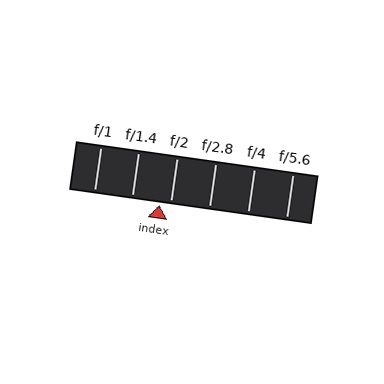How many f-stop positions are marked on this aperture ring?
There are 6 f-stop positions marked.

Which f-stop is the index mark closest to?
The index mark is closest to f/2.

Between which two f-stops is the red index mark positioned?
The index mark is between f/1.4 and f/2.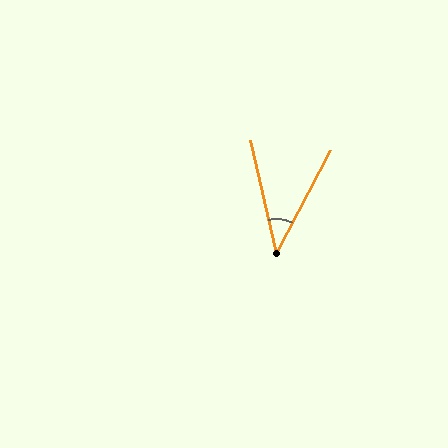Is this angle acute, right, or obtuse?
It is acute.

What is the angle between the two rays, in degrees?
Approximately 41 degrees.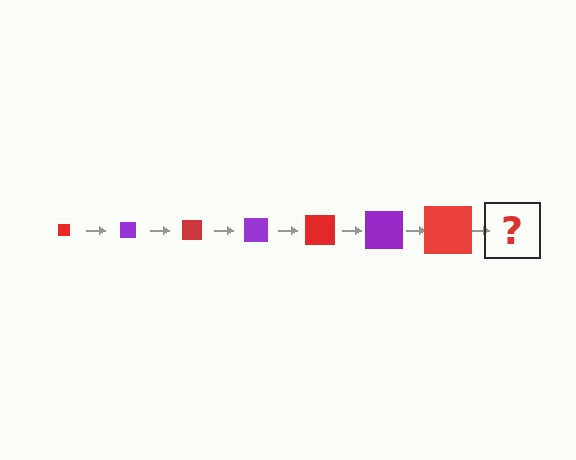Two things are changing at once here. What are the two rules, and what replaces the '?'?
The two rules are that the square grows larger each step and the color cycles through red and purple. The '?' should be a purple square, larger than the previous one.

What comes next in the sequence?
The next element should be a purple square, larger than the previous one.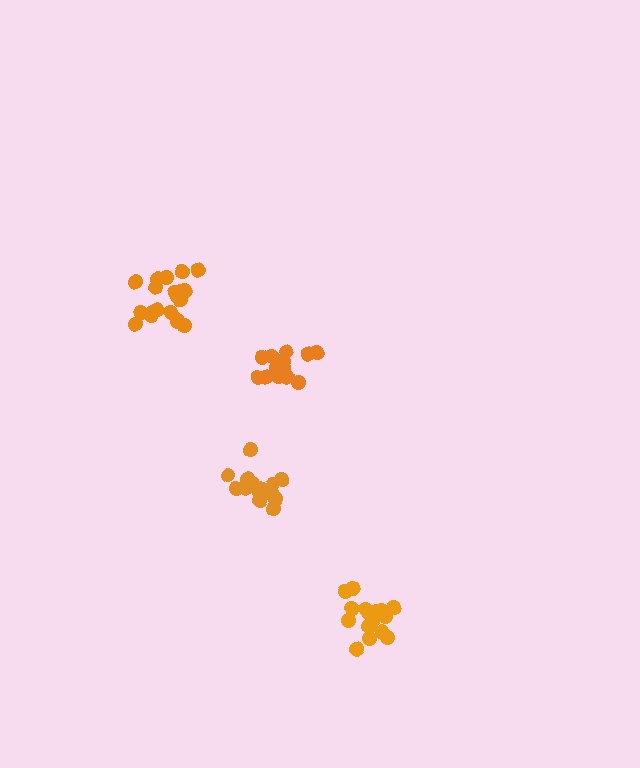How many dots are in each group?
Group 1: 16 dots, Group 2: 15 dots, Group 3: 19 dots, Group 4: 20 dots (70 total).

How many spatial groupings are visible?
There are 4 spatial groupings.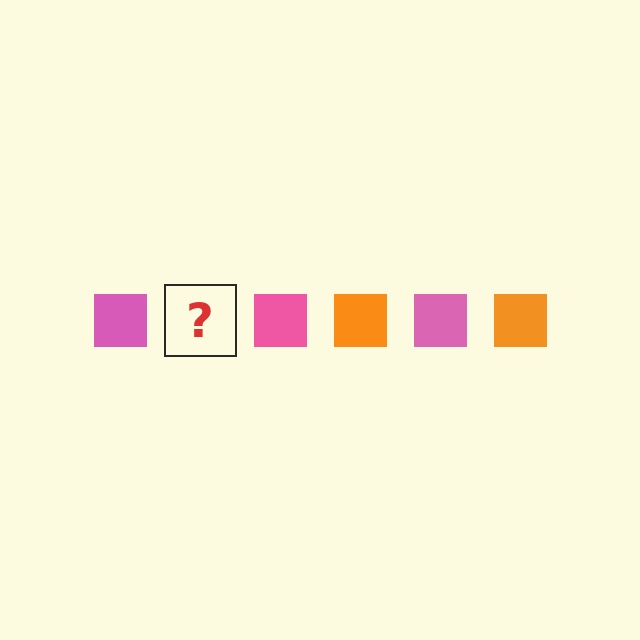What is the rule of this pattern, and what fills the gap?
The rule is that the pattern cycles through pink, orange squares. The gap should be filled with an orange square.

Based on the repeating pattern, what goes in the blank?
The blank should be an orange square.